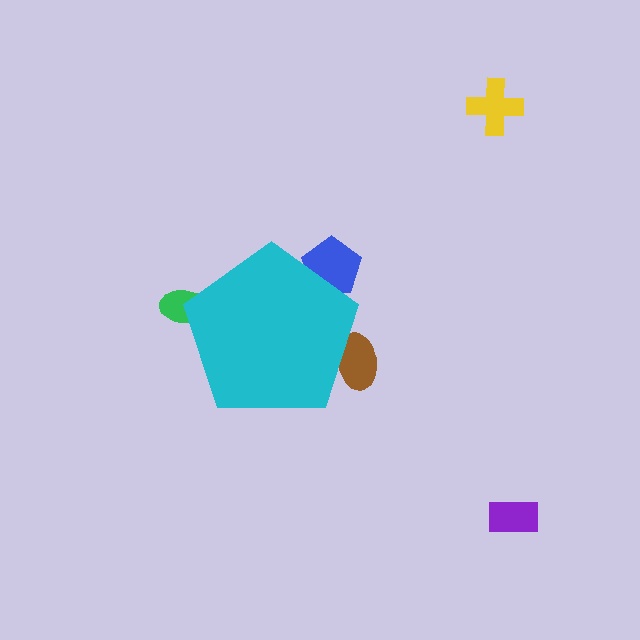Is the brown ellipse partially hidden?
Yes, the brown ellipse is partially hidden behind the cyan pentagon.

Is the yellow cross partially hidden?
No, the yellow cross is fully visible.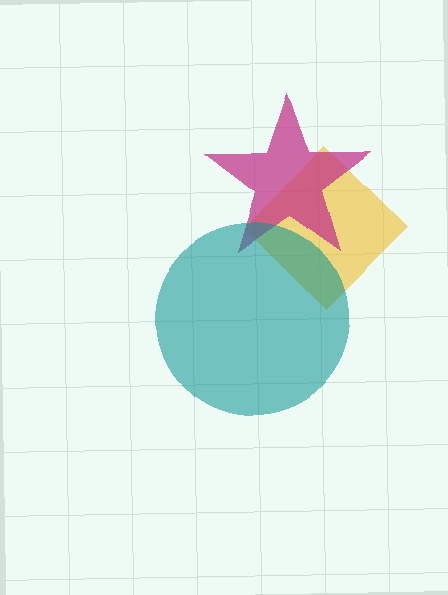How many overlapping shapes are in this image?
There are 3 overlapping shapes in the image.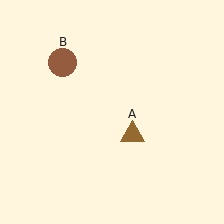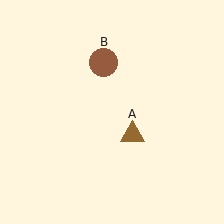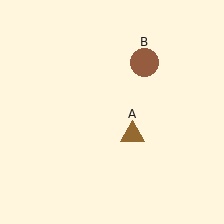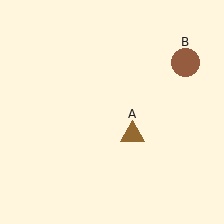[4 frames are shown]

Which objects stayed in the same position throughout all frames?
Brown triangle (object A) remained stationary.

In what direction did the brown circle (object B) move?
The brown circle (object B) moved right.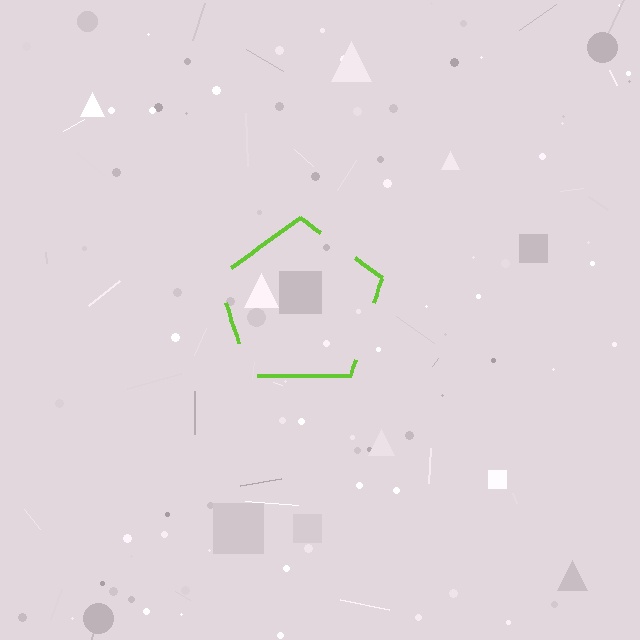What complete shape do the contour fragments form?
The contour fragments form a pentagon.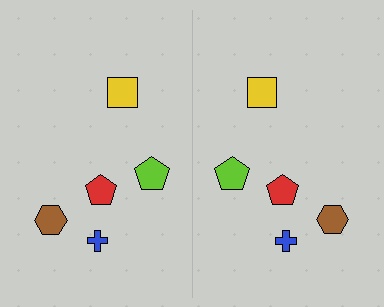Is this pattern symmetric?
Yes, this pattern has bilateral (reflection) symmetry.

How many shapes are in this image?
There are 10 shapes in this image.